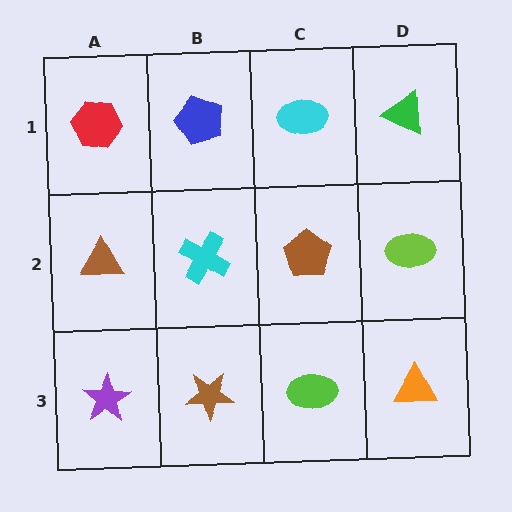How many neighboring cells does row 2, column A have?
3.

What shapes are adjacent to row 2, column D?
A green triangle (row 1, column D), an orange triangle (row 3, column D), a brown pentagon (row 2, column C).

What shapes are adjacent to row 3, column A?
A brown triangle (row 2, column A), a brown star (row 3, column B).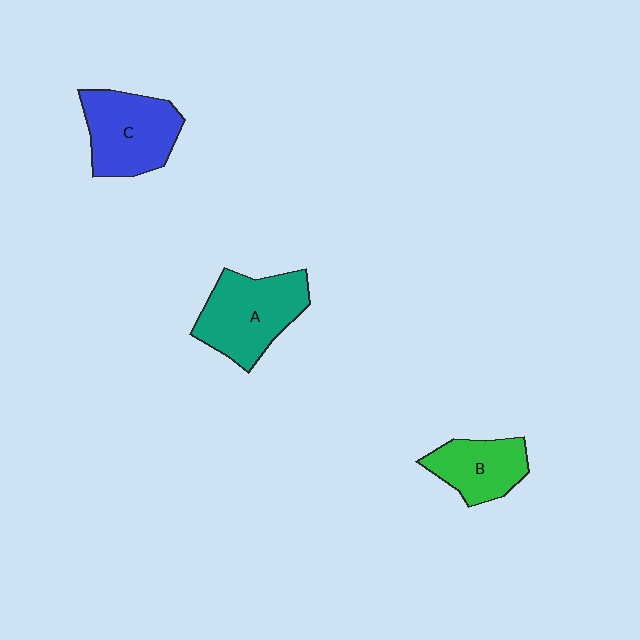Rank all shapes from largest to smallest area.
From largest to smallest: A (teal), C (blue), B (green).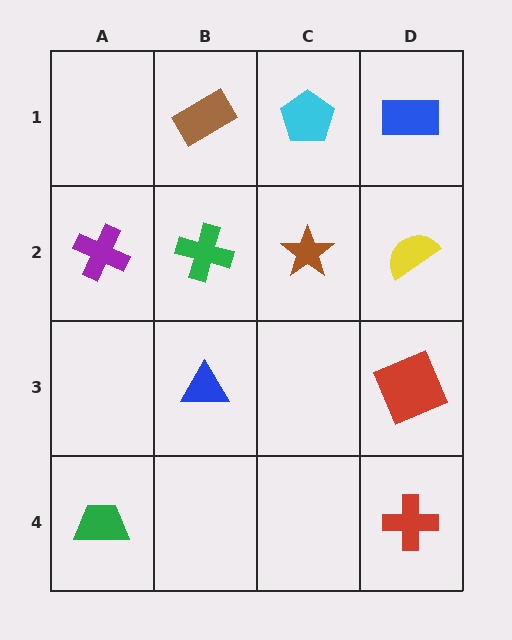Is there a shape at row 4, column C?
No, that cell is empty.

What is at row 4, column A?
A green trapezoid.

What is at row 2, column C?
A brown star.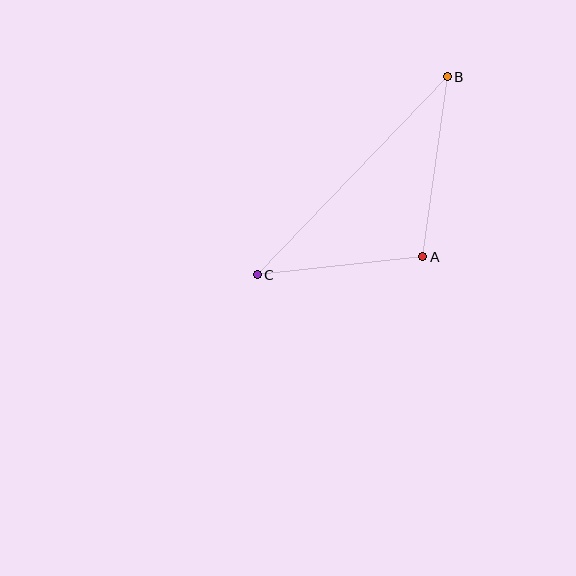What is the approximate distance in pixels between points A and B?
The distance between A and B is approximately 182 pixels.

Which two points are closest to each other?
Points A and C are closest to each other.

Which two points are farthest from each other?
Points B and C are farthest from each other.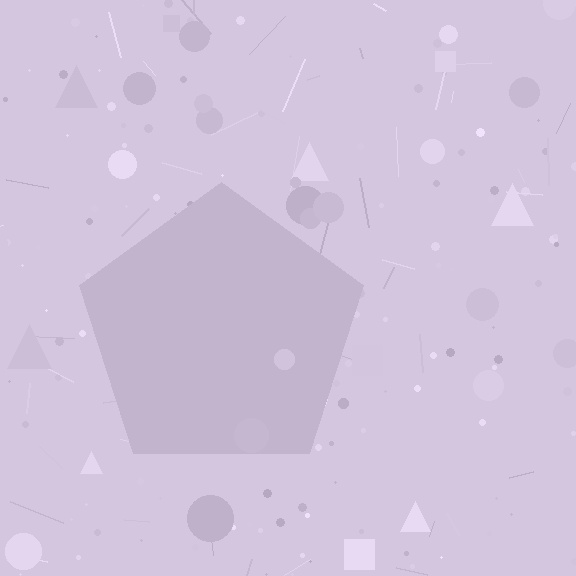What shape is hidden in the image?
A pentagon is hidden in the image.